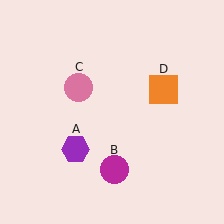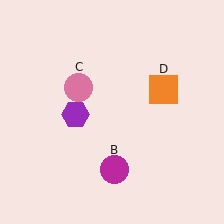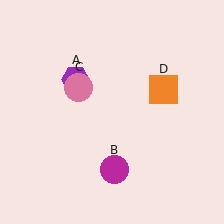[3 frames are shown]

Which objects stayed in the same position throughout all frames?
Magenta circle (object B) and pink circle (object C) and orange square (object D) remained stationary.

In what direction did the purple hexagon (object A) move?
The purple hexagon (object A) moved up.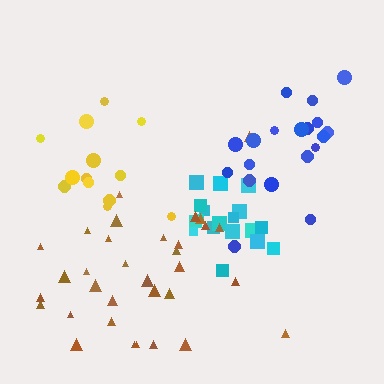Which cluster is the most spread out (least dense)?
Brown.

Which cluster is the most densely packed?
Cyan.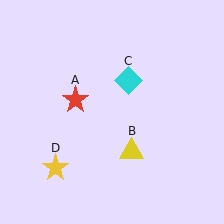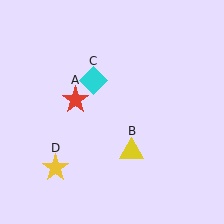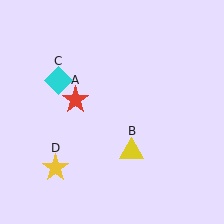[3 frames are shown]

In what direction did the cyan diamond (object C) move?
The cyan diamond (object C) moved left.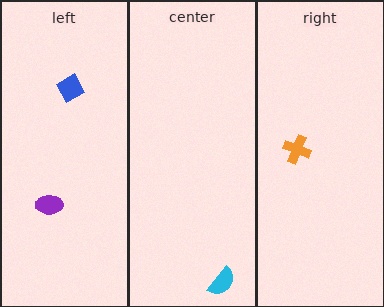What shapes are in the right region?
The orange cross.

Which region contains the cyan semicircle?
The center region.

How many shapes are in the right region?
1.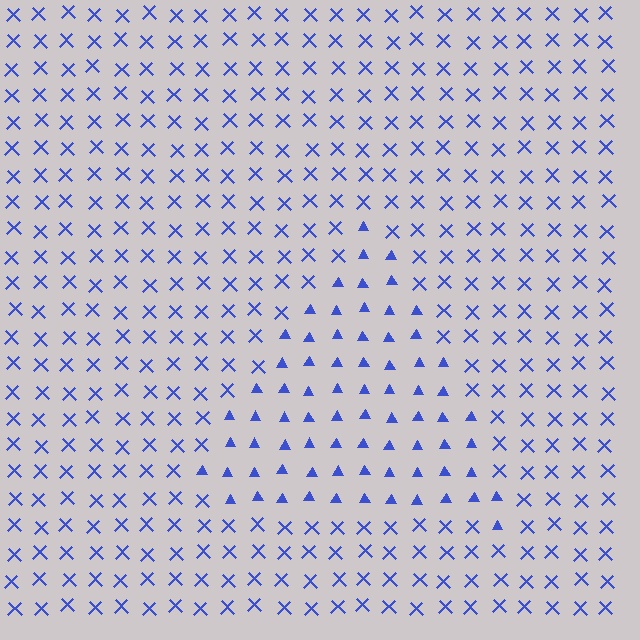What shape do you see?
I see a triangle.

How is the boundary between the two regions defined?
The boundary is defined by a change in element shape: triangles inside vs. X marks outside. All elements share the same color and spacing.